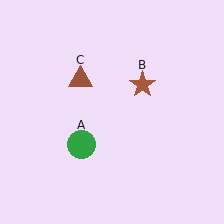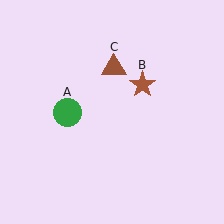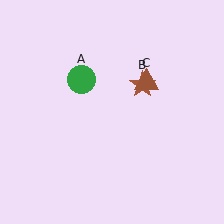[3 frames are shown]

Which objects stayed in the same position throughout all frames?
Brown star (object B) remained stationary.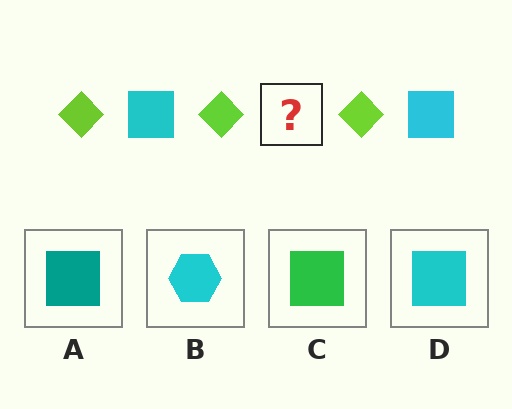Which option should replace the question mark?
Option D.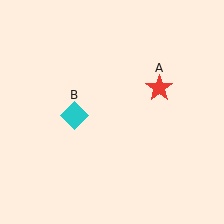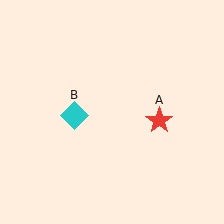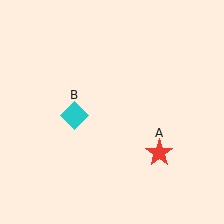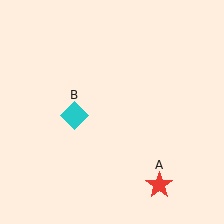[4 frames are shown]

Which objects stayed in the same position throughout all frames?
Cyan diamond (object B) remained stationary.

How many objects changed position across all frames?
1 object changed position: red star (object A).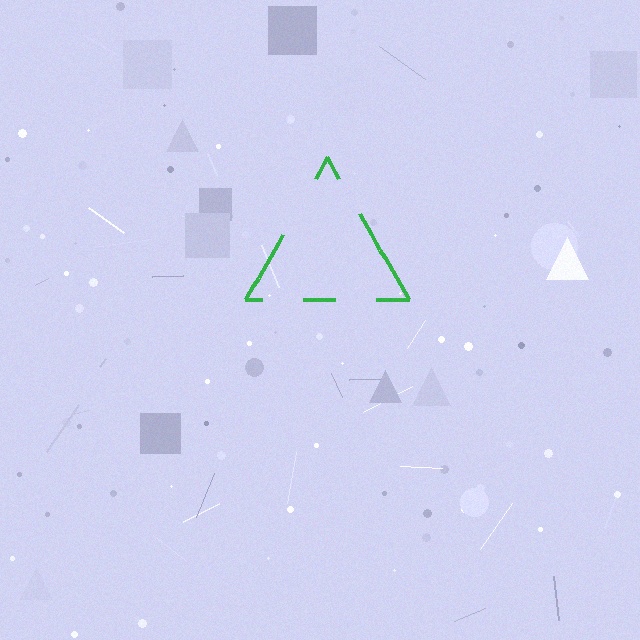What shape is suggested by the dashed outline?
The dashed outline suggests a triangle.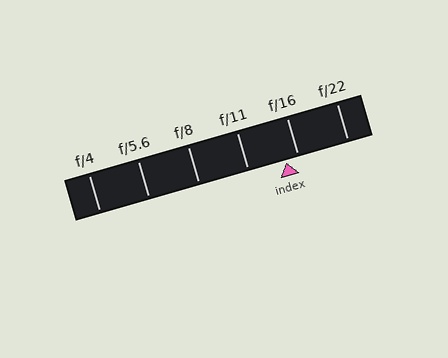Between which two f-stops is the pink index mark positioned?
The index mark is between f/11 and f/16.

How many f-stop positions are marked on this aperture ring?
There are 6 f-stop positions marked.